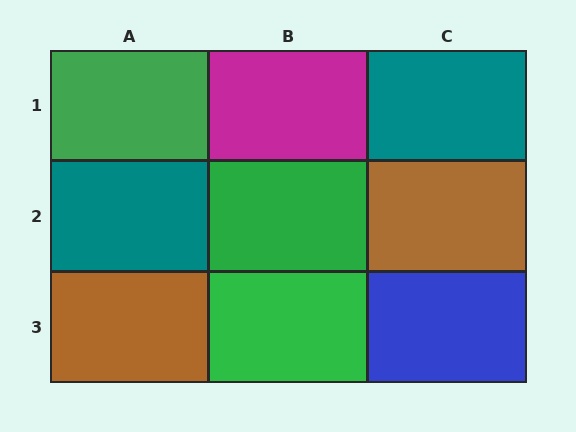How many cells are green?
3 cells are green.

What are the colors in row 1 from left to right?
Green, magenta, teal.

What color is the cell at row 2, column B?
Green.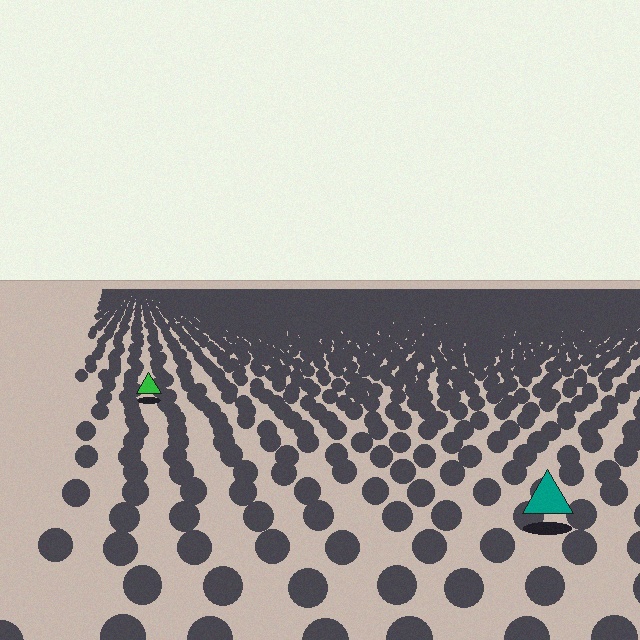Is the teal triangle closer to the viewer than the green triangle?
Yes. The teal triangle is closer — you can tell from the texture gradient: the ground texture is coarser near it.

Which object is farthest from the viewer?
The green triangle is farthest from the viewer. It appears smaller and the ground texture around it is denser.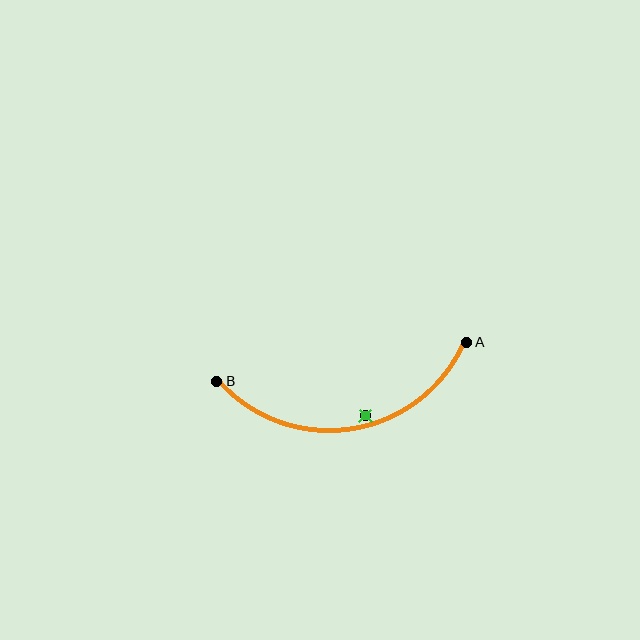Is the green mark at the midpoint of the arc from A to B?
No — the green mark does not lie on the arc at all. It sits slightly inside the curve.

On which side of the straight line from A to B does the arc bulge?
The arc bulges below the straight line connecting A and B.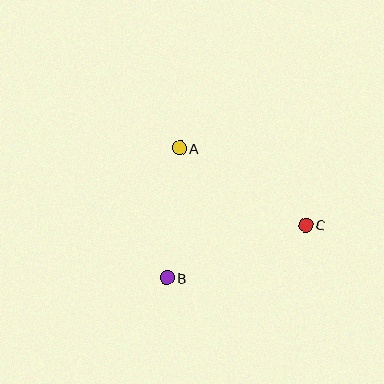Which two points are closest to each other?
Points A and B are closest to each other.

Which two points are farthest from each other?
Points B and C are farthest from each other.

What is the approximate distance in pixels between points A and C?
The distance between A and C is approximately 148 pixels.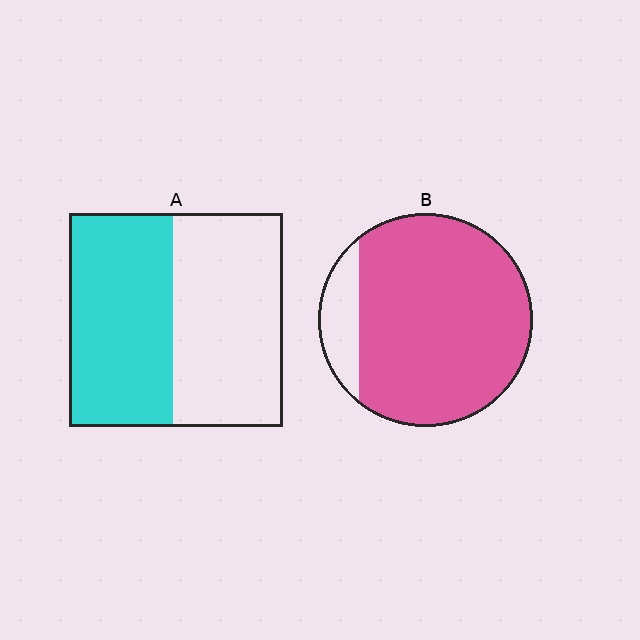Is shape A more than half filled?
Roughly half.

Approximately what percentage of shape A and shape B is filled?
A is approximately 50% and B is approximately 85%.